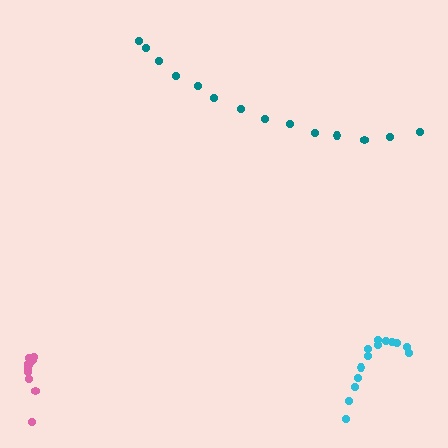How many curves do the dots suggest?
There are 3 distinct paths.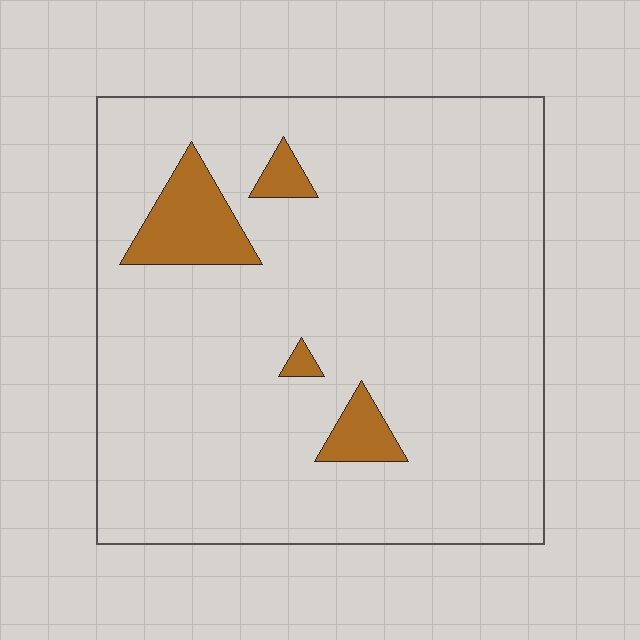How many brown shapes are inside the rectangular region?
4.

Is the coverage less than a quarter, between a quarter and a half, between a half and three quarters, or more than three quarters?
Less than a quarter.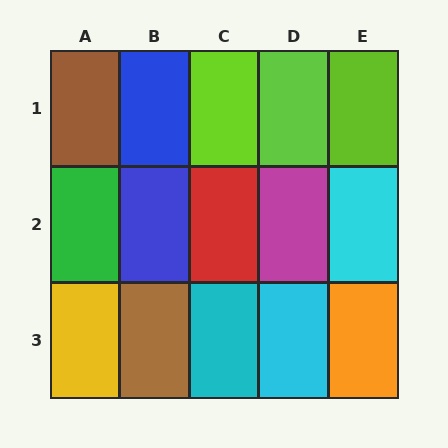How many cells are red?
1 cell is red.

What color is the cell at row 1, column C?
Lime.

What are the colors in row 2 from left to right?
Green, blue, red, magenta, cyan.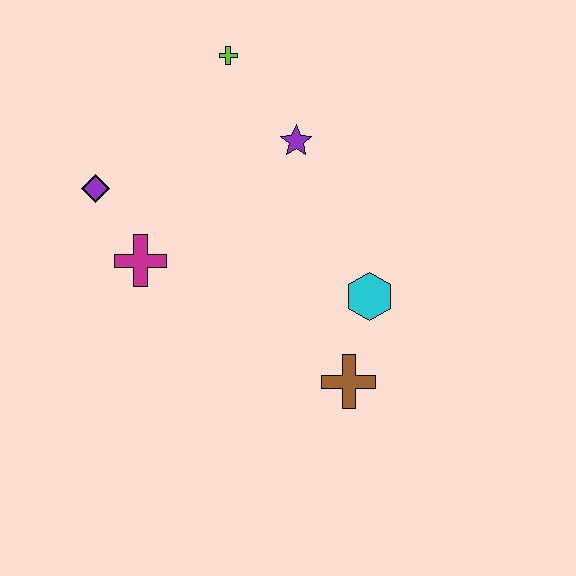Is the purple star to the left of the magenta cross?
No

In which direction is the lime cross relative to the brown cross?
The lime cross is above the brown cross.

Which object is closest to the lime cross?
The purple star is closest to the lime cross.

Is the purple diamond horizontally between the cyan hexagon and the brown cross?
No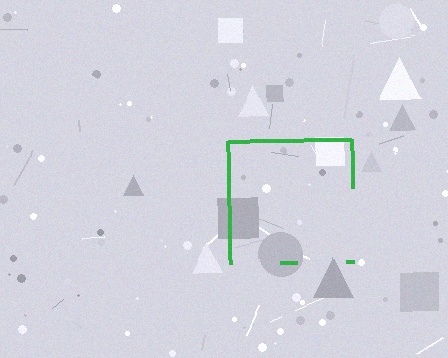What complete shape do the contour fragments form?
The contour fragments form a square.